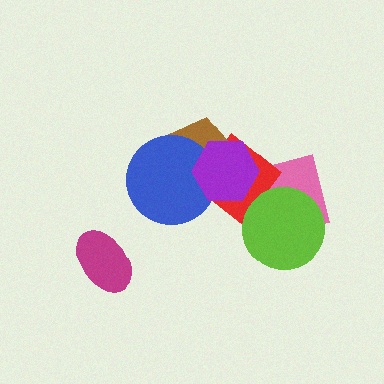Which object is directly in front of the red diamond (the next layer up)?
The brown pentagon is directly in front of the red diamond.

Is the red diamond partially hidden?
Yes, it is partially covered by another shape.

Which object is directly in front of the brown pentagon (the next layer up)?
The blue circle is directly in front of the brown pentagon.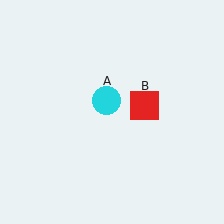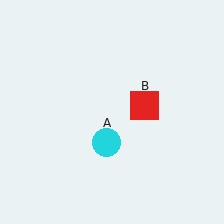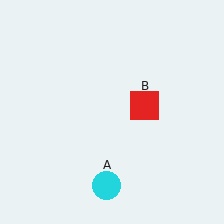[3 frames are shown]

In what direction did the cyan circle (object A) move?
The cyan circle (object A) moved down.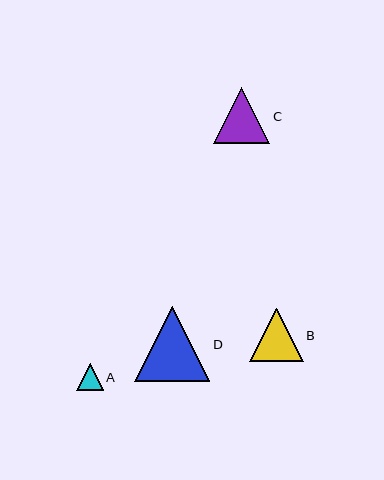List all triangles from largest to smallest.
From largest to smallest: D, C, B, A.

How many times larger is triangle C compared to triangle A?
Triangle C is approximately 2.1 times the size of triangle A.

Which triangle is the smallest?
Triangle A is the smallest with a size of approximately 26 pixels.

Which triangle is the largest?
Triangle D is the largest with a size of approximately 75 pixels.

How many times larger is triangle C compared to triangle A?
Triangle C is approximately 2.1 times the size of triangle A.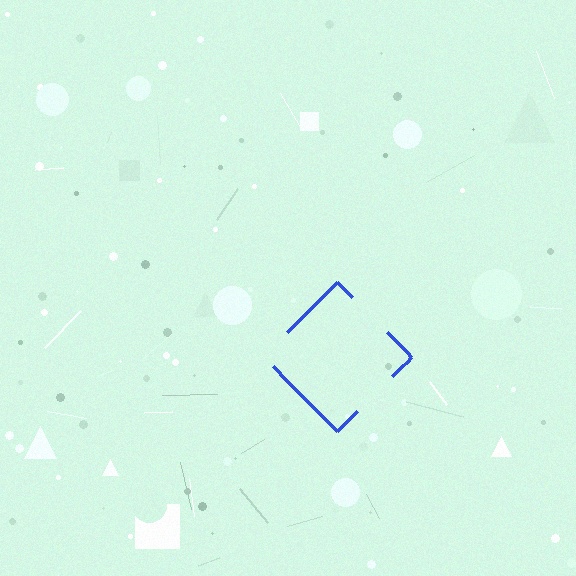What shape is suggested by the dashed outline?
The dashed outline suggests a diamond.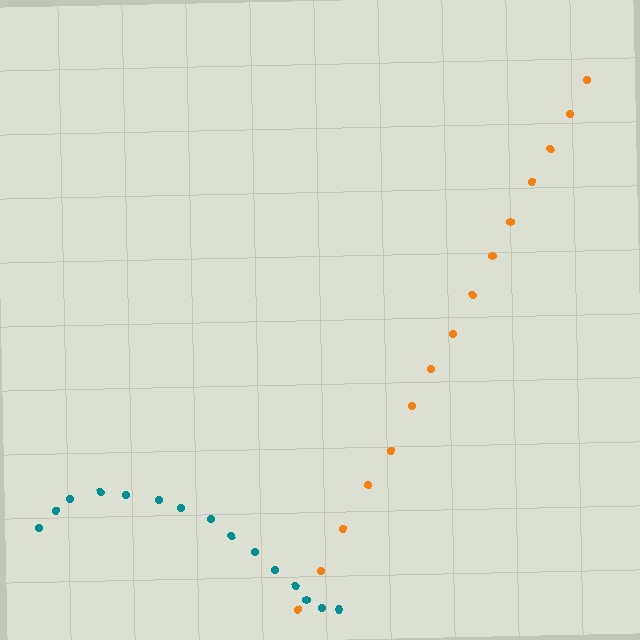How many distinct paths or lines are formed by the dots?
There are 2 distinct paths.